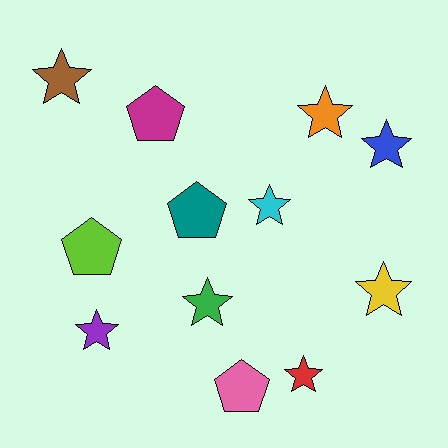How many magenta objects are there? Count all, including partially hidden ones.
There is 1 magenta object.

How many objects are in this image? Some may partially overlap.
There are 12 objects.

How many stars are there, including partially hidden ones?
There are 8 stars.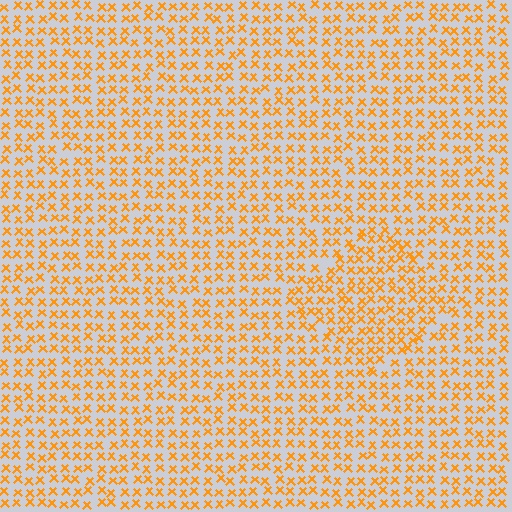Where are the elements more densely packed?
The elements are more densely packed inside the diamond boundary.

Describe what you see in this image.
The image contains small orange elements arranged at two different densities. A diamond-shaped region is visible where the elements are more densely packed than the surrounding area.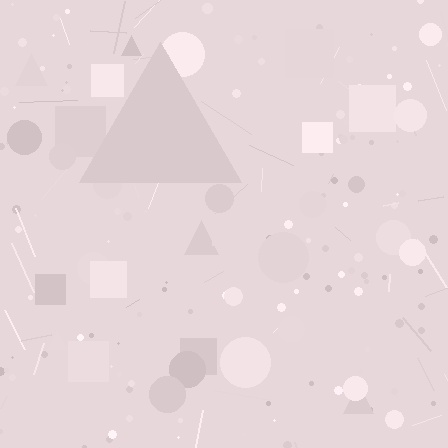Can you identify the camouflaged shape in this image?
The camouflaged shape is a triangle.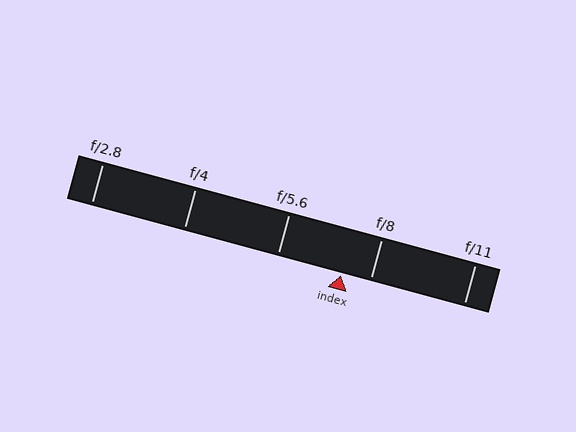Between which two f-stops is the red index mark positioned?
The index mark is between f/5.6 and f/8.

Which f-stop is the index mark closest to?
The index mark is closest to f/8.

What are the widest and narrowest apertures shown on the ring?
The widest aperture shown is f/2.8 and the narrowest is f/11.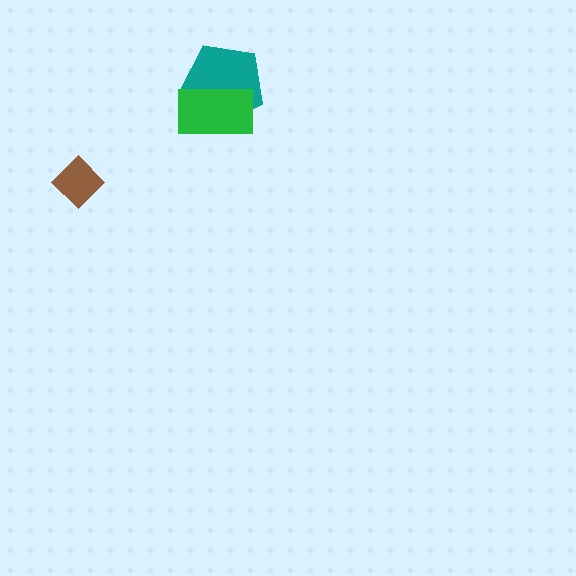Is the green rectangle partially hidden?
No, no other shape covers it.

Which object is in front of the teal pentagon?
The green rectangle is in front of the teal pentagon.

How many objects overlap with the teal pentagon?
1 object overlaps with the teal pentagon.